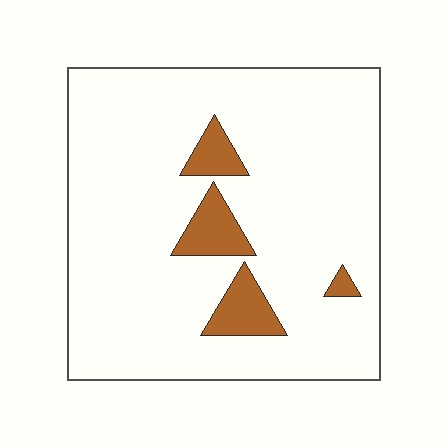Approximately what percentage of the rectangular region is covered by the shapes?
Approximately 10%.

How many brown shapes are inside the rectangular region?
4.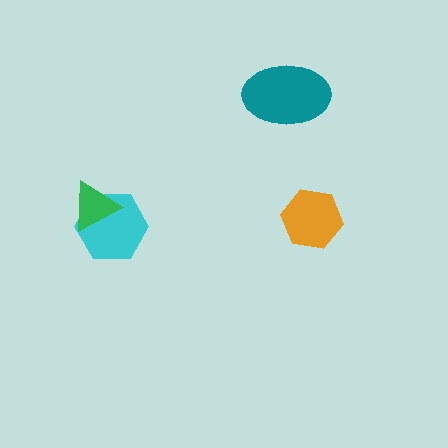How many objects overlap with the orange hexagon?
0 objects overlap with the orange hexagon.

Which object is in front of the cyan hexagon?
The green triangle is in front of the cyan hexagon.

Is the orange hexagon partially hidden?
No, no other shape covers it.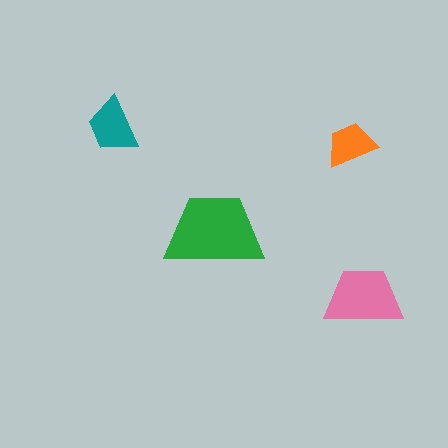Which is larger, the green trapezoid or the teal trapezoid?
The green one.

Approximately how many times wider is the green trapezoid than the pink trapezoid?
About 1.5 times wider.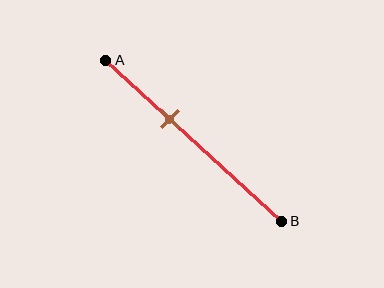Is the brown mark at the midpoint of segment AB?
No, the mark is at about 35% from A, not at the 50% midpoint.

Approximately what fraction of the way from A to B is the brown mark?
The brown mark is approximately 35% of the way from A to B.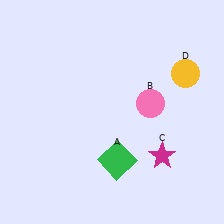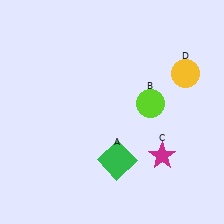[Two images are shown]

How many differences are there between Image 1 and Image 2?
There is 1 difference between the two images.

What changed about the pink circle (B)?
In Image 1, B is pink. In Image 2, it changed to lime.